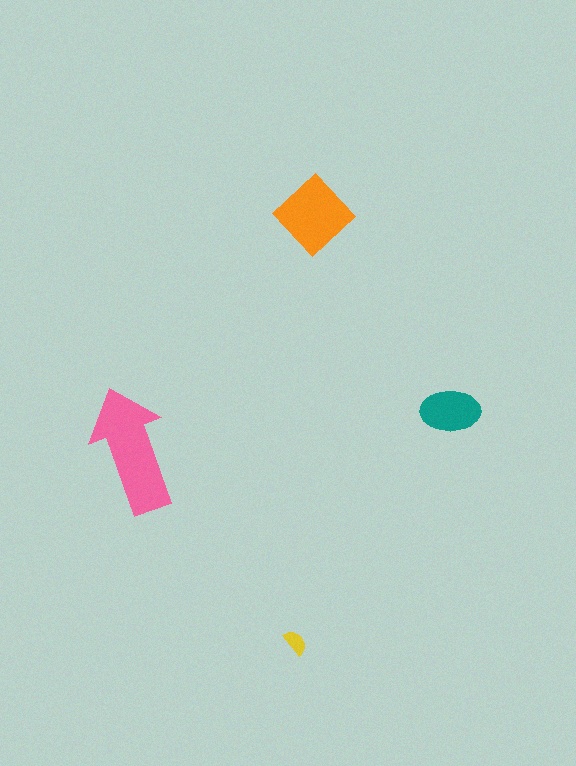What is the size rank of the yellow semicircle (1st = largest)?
4th.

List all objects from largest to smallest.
The pink arrow, the orange diamond, the teal ellipse, the yellow semicircle.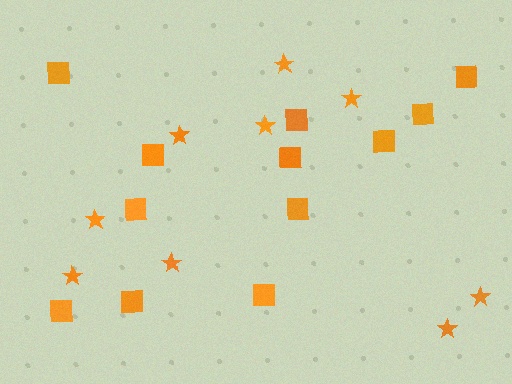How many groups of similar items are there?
There are 2 groups: one group of squares (12) and one group of stars (9).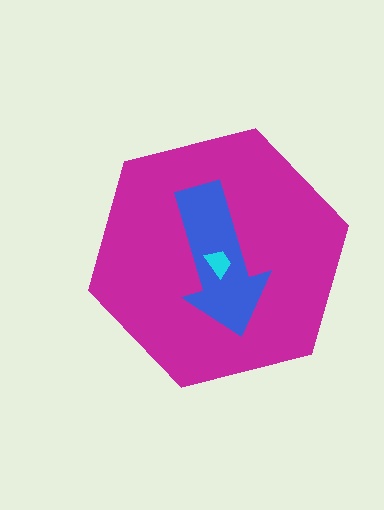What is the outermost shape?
The magenta hexagon.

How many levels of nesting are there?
3.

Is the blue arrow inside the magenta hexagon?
Yes.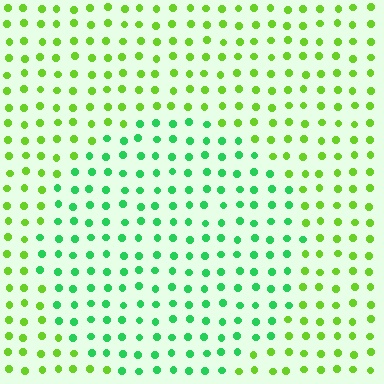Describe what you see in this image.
The image is filled with small lime elements in a uniform arrangement. A circle-shaped region is visible where the elements are tinted to a slightly different hue, forming a subtle color boundary.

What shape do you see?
I see a circle.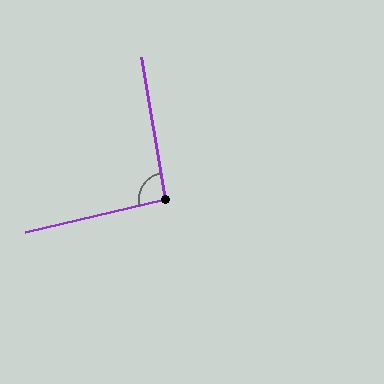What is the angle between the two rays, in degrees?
Approximately 93 degrees.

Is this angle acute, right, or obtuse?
It is approximately a right angle.